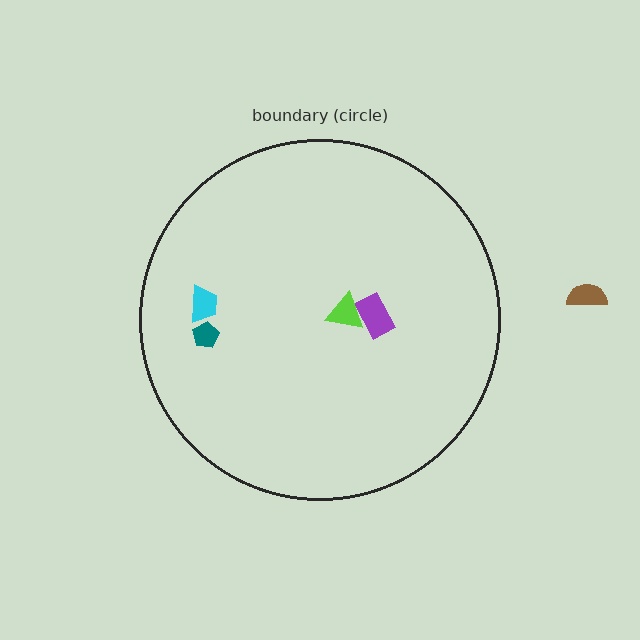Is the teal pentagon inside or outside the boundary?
Inside.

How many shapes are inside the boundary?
4 inside, 1 outside.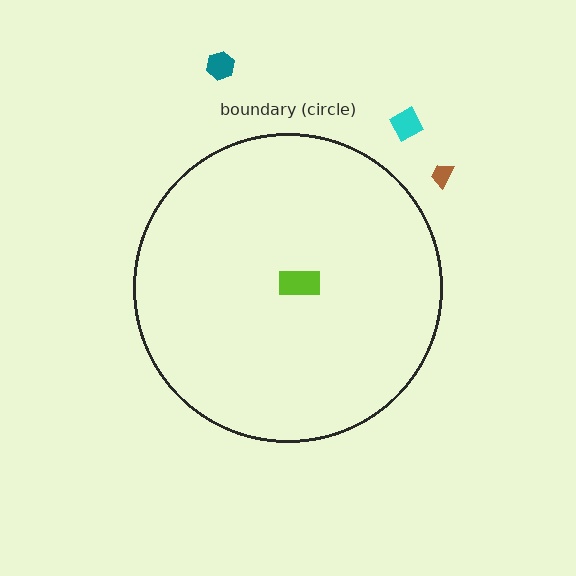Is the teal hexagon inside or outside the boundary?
Outside.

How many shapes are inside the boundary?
1 inside, 3 outside.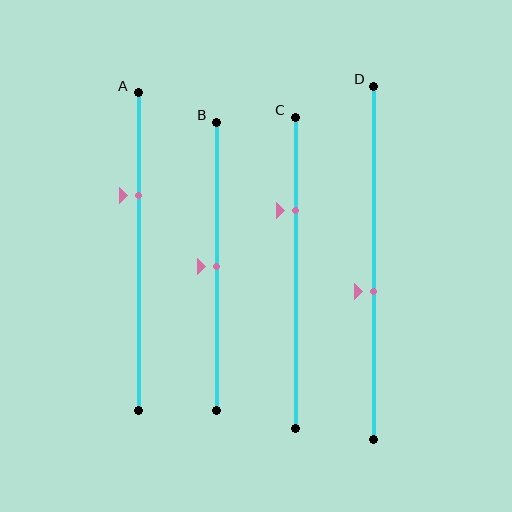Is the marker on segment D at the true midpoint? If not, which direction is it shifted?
No, the marker on segment D is shifted downward by about 8% of the segment length.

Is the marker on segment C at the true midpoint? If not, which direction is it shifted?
No, the marker on segment C is shifted upward by about 20% of the segment length.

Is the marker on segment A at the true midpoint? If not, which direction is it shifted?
No, the marker on segment A is shifted upward by about 18% of the segment length.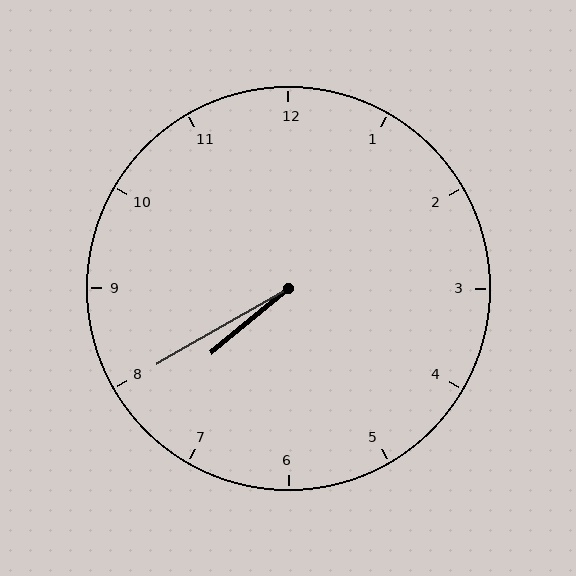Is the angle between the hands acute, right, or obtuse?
It is acute.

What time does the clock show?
7:40.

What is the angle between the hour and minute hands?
Approximately 10 degrees.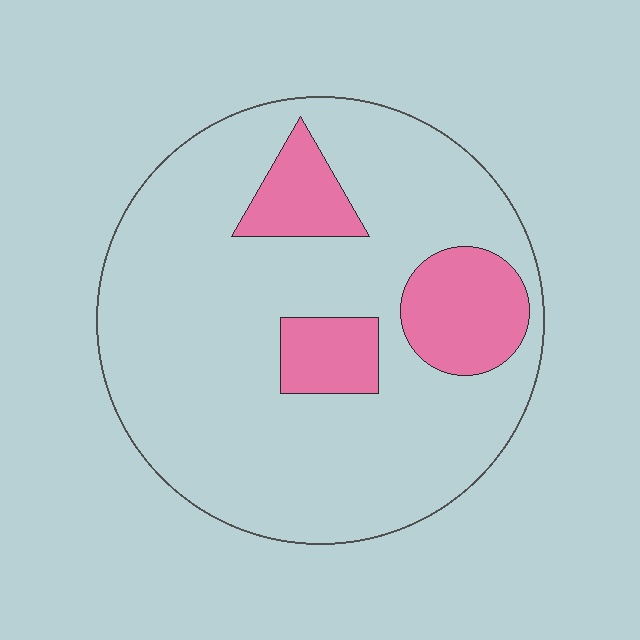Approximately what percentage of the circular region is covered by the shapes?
Approximately 20%.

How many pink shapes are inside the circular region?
3.